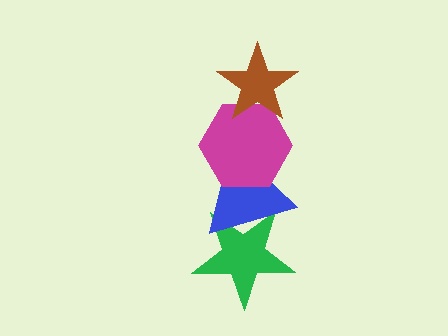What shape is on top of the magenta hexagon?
The brown star is on top of the magenta hexagon.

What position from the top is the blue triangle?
The blue triangle is 3rd from the top.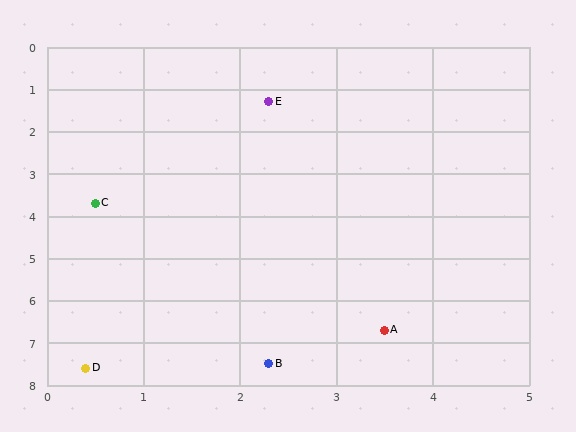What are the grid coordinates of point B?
Point B is at approximately (2.3, 7.5).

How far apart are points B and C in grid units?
Points B and C are about 4.2 grid units apart.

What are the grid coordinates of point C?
Point C is at approximately (0.5, 3.7).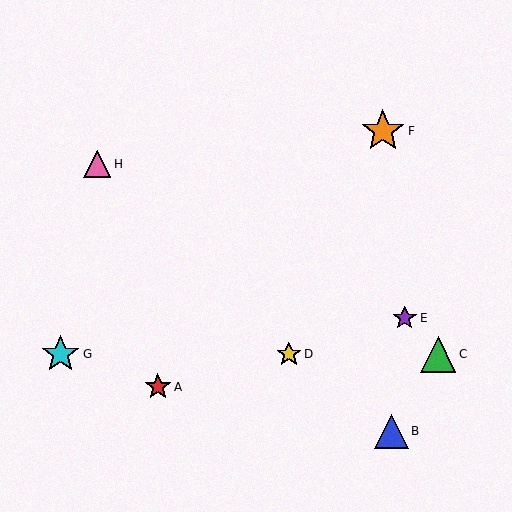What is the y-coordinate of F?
Object F is at y≈131.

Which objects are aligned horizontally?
Objects C, D, G are aligned horizontally.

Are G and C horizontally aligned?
Yes, both are at y≈354.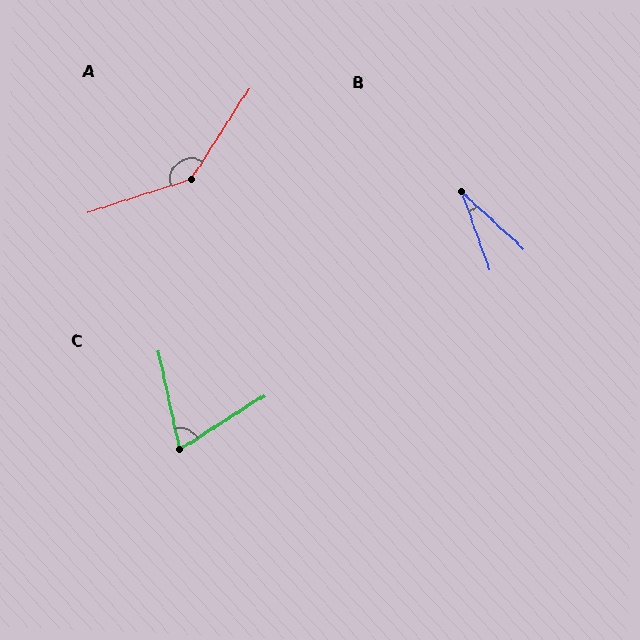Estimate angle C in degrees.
Approximately 70 degrees.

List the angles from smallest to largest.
B (28°), C (70°), A (141°).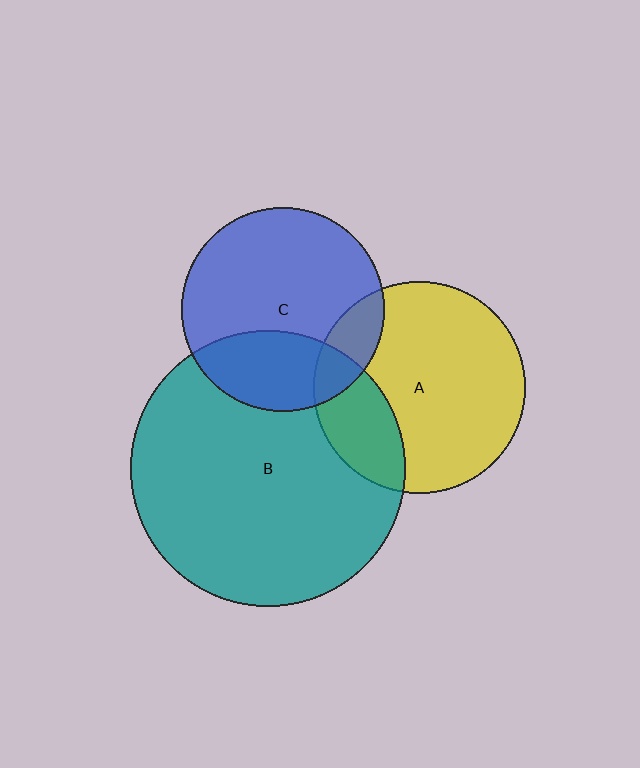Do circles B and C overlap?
Yes.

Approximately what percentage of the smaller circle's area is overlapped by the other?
Approximately 30%.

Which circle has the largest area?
Circle B (teal).